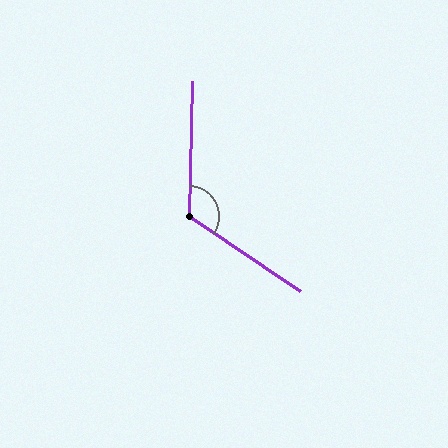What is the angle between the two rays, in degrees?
Approximately 123 degrees.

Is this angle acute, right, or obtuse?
It is obtuse.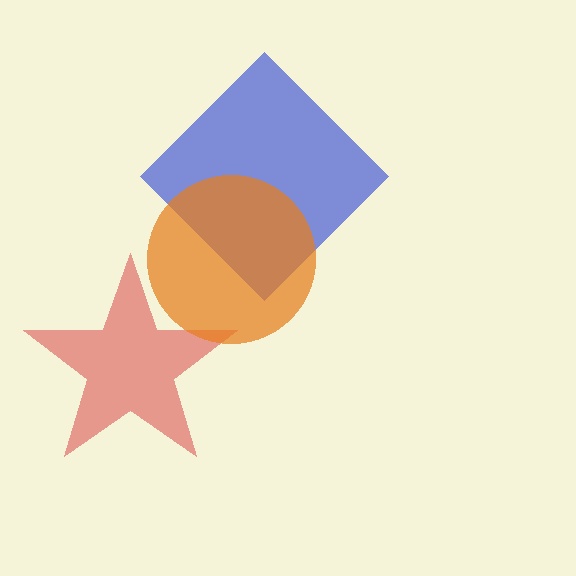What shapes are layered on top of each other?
The layered shapes are: a red star, a blue diamond, an orange circle.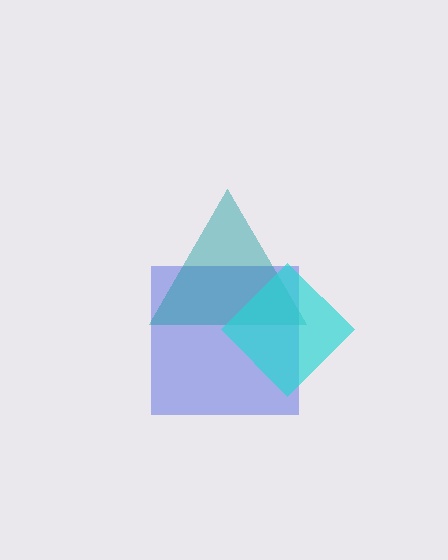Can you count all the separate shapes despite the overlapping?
Yes, there are 3 separate shapes.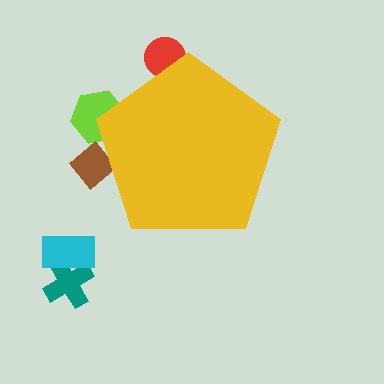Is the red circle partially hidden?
Yes, the red circle is partially hidden behind the yellow pentagon.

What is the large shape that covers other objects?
A yellow pentagon.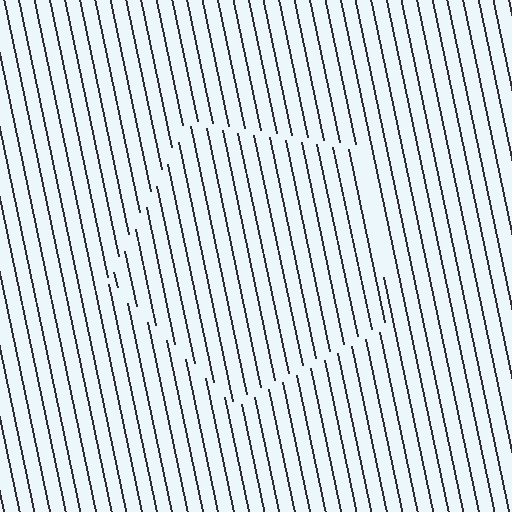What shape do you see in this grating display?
An illusory pentagon. The interior of the shape contains the same grating, shifted by half a period — the contour is defined by the phase discontinuity where line-ends from the inner and outer gratings abut.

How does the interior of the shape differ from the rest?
The interior of the shape contains the same grating, shifted by half a period — the contour is defined by the phase discontinuity where line-ends from the inner and outer gratings abut.